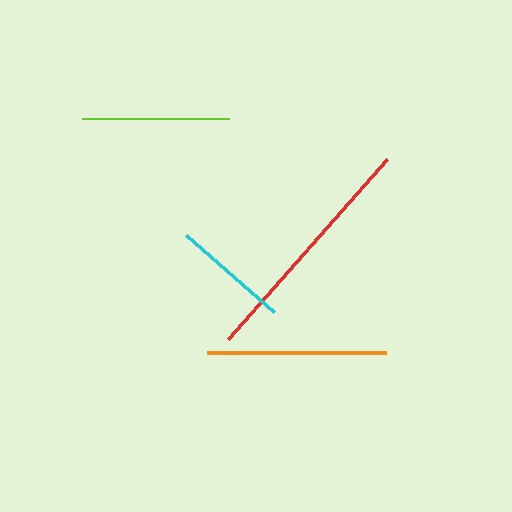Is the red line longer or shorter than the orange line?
The red line is longer than the orange line.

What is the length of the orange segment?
The orange segment is approximately 179 pixels long.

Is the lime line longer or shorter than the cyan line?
The lime line is longer than the cyan line.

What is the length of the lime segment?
The lime segment is approximately 146 pixels long.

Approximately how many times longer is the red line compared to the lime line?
The red line is approximately 1.6 times the length of the lime line.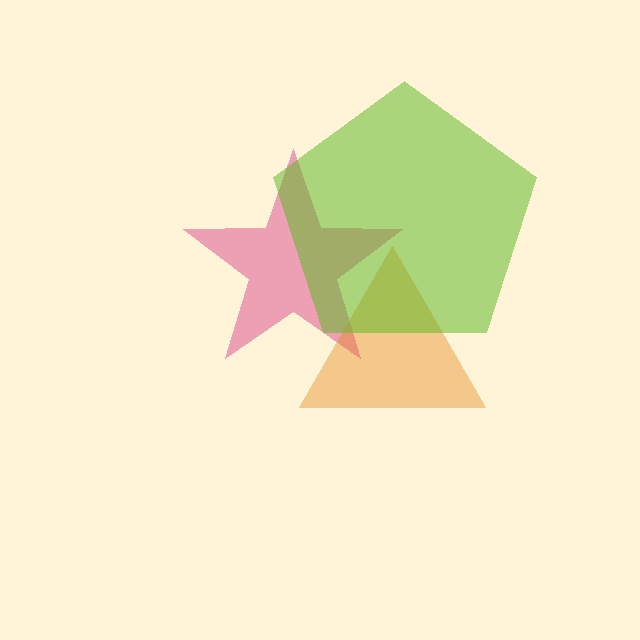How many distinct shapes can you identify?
There are 3 distinct shapes: a pink star, an orange triangle, a lime pentagon.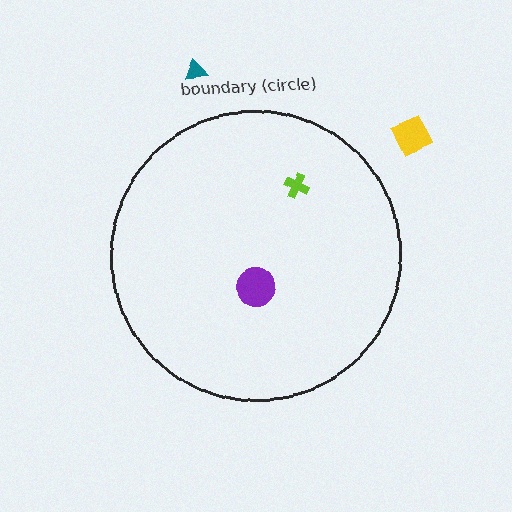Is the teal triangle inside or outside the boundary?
Outside.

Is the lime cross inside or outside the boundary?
Inside.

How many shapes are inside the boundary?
2 inside, 2 outside.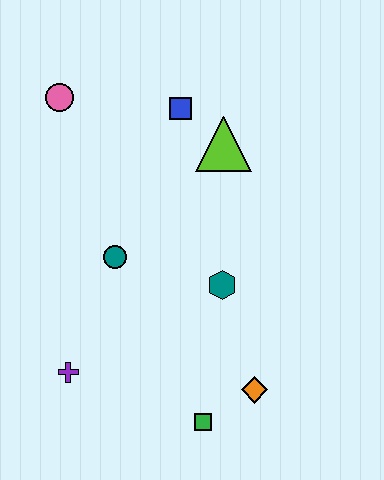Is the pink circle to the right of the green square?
No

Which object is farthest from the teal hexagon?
The pink circle is farthest from the teal hexagon.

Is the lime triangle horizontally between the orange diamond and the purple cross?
Yes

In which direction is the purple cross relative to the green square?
The purple cross is to the left of the green square.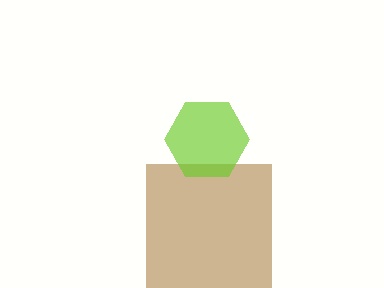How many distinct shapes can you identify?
There are 2 distinct shapes: a brown square, a lime hexagon.